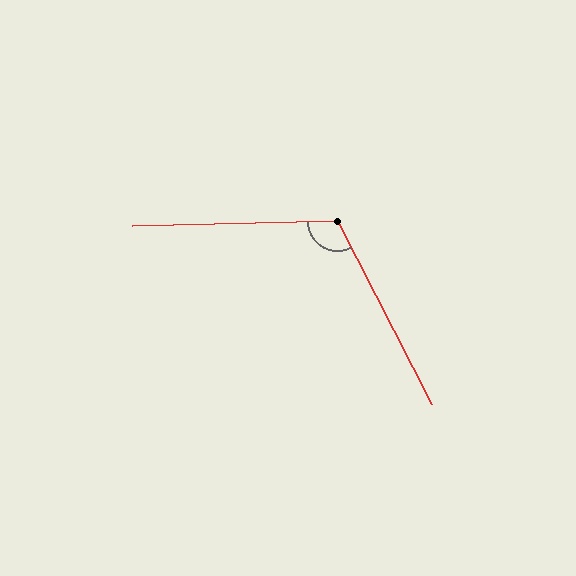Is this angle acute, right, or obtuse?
It is obtuse.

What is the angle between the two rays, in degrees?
Approximately 116 degrees.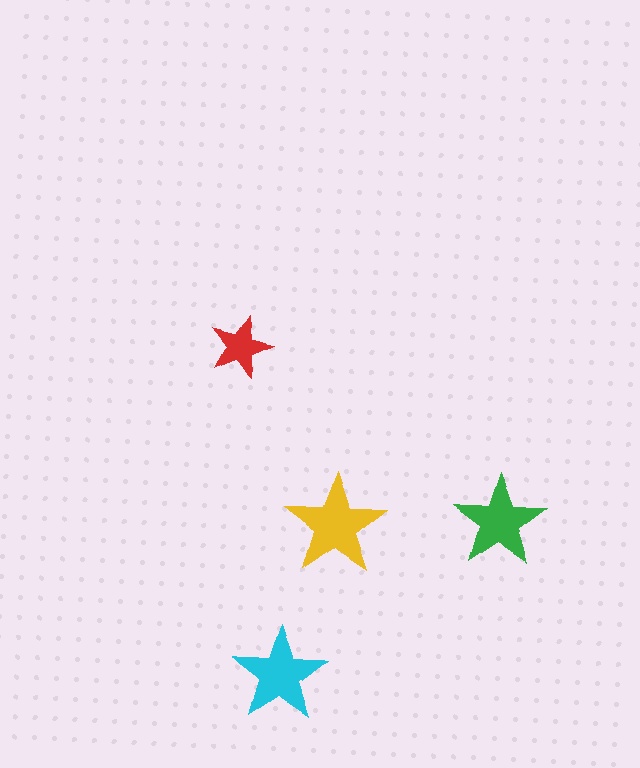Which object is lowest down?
The cyan star is bottommost.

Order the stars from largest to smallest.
the yellow one, the cyan one, the green one, the red one.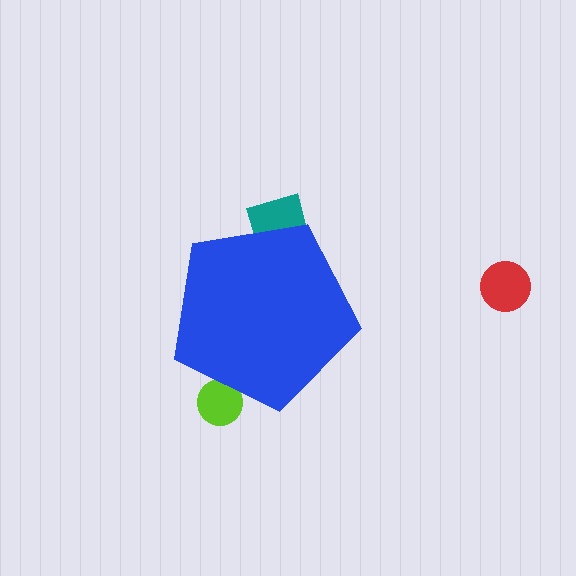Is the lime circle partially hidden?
Yes, the lime circle is partially hidden behind the blue pentagon.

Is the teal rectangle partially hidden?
Yes, the teal rectangle is partially hidden behind the blue pentagon.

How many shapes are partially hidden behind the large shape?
2 shapes are partially hidden.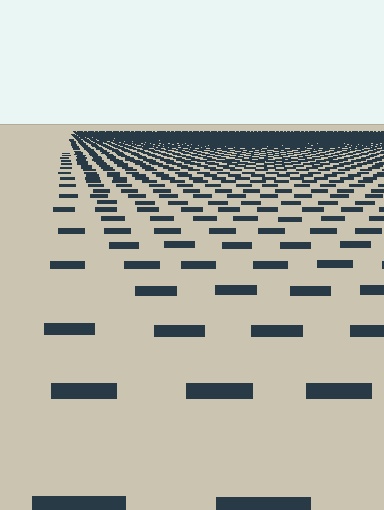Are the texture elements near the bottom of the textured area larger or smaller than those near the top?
Larger. Near the bottom, elements are closer to the viewer and appear at a bigger on-screen size.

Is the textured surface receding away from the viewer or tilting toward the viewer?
The surface is receding away from the viewer. Texture elements get smaller and denser toward the top.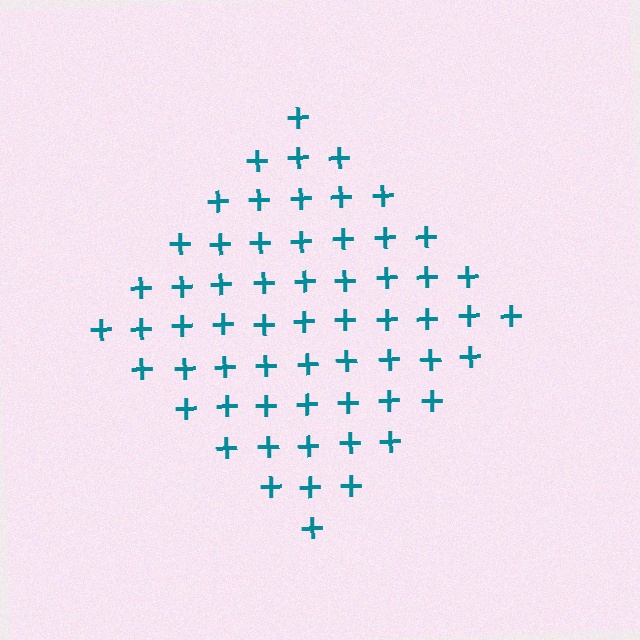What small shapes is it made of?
It is made of small plus signs.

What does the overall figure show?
The overall figure shows a diamond.